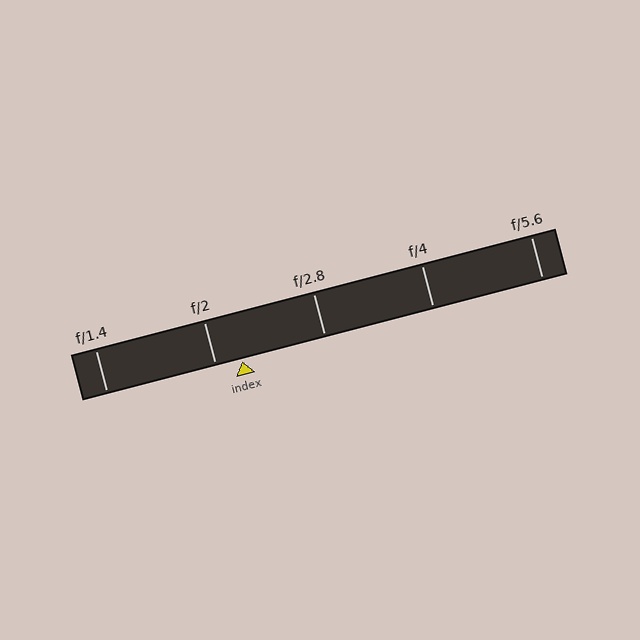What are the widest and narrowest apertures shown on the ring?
The widest aperture shown is f/1.4 and the narrowest is f/5.6.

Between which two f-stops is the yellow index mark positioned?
The index mark is between f/2 and f/2.8.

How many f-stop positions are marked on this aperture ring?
There are 5 f-stop positions marked.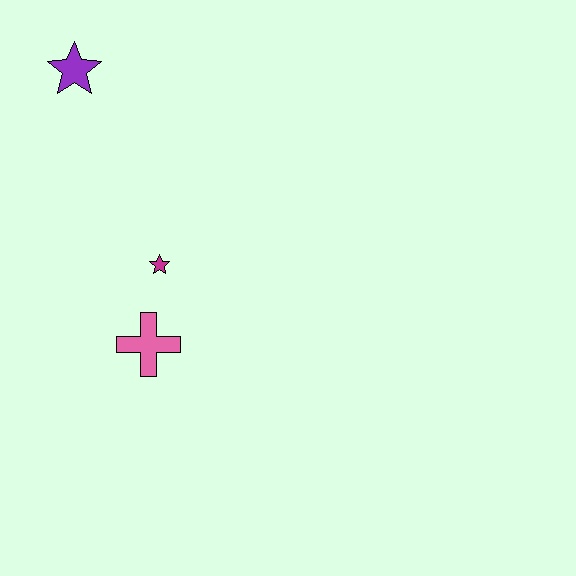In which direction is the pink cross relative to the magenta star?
The pink cross is below the magenta star.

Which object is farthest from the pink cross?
The purple star is farthest from the pink cross.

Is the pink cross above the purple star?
No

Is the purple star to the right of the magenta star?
No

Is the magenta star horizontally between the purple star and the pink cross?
No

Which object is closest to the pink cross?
The magenta star is closest to the pink cross.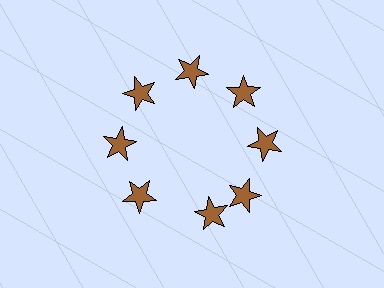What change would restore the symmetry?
The symmetry would be restored by rotating it back into even spacing with its neighbors so that all 8 stars sit at equal angles and equal distance from the center.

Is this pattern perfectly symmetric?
No. The 8 brown stars are arranged in a ring, but one element near the 6 o'clock position is rotated out of alignment along the ring, breaking the 8-fold rotational symmetry.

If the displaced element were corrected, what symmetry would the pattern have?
It would have 8-fold rotational symmetry — the pattern would map onto itself every 45 degrees.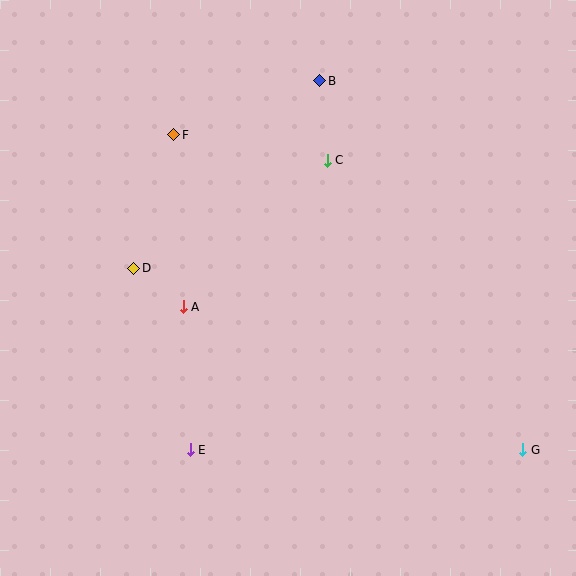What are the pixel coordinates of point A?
Point A is at (183, 307).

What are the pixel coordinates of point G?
Point G is at (523, 450).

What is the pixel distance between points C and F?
The distance between C and F is 155 pixels.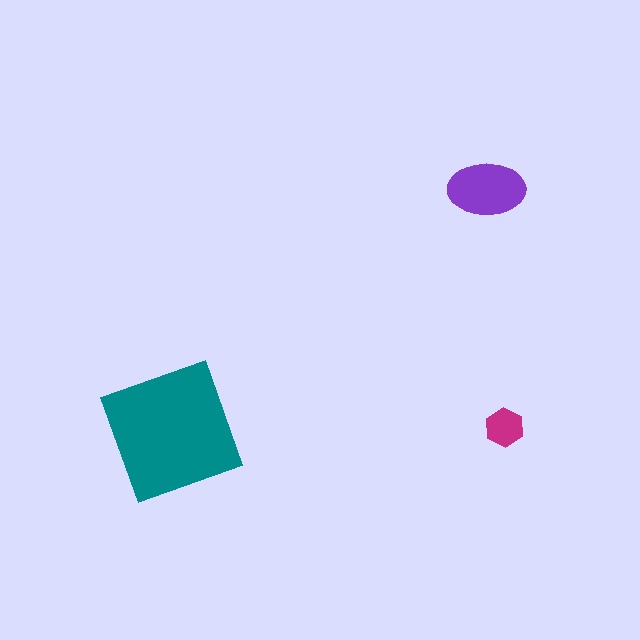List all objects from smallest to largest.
The magenta hexagon, the purple ellipse, the teal square.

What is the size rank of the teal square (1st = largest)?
1st.